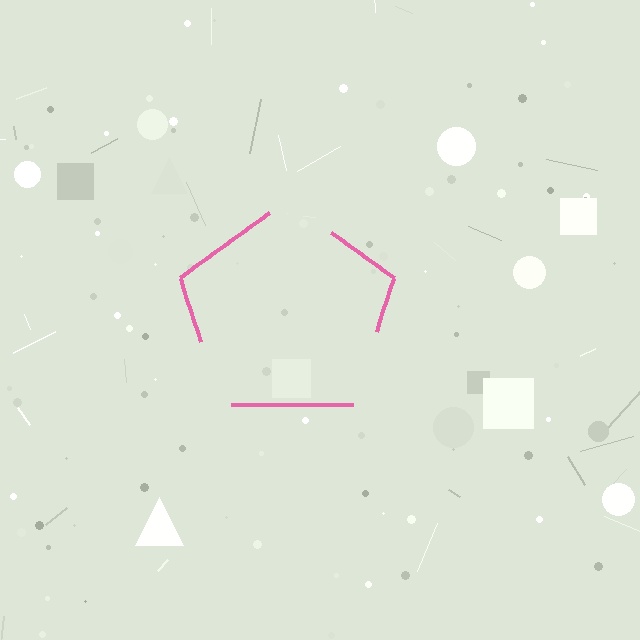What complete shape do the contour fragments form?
The contour fragments form a pentagon.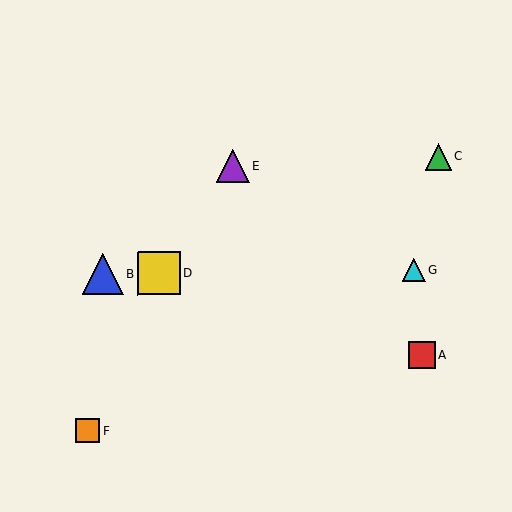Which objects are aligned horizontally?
Objects B, D, G are aligned horizontally.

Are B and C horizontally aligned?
No, B is at y≈274 and C is at y≈157.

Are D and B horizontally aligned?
Yes, both are at y≈273.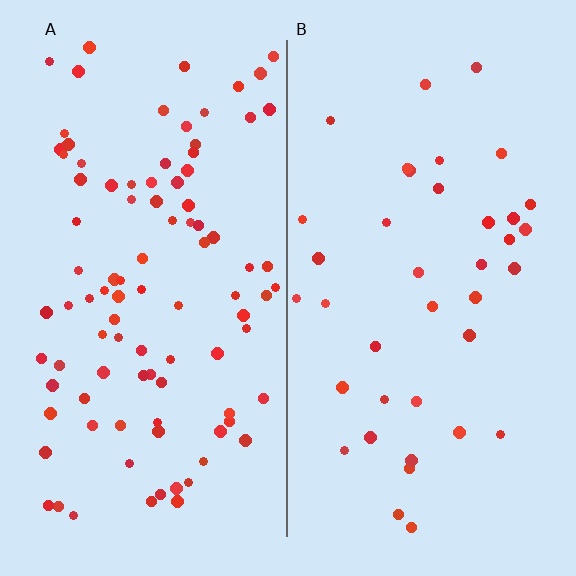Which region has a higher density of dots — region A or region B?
A (the left).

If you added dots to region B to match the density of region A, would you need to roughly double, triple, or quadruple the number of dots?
Approximately double.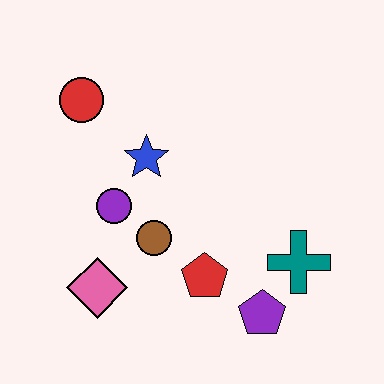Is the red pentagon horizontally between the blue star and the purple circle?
No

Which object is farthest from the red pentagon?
The red circle is farthest from the red pentagon.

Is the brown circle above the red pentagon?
Yes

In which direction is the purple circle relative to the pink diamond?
The purple circle is above the pink diamond.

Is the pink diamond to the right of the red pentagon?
No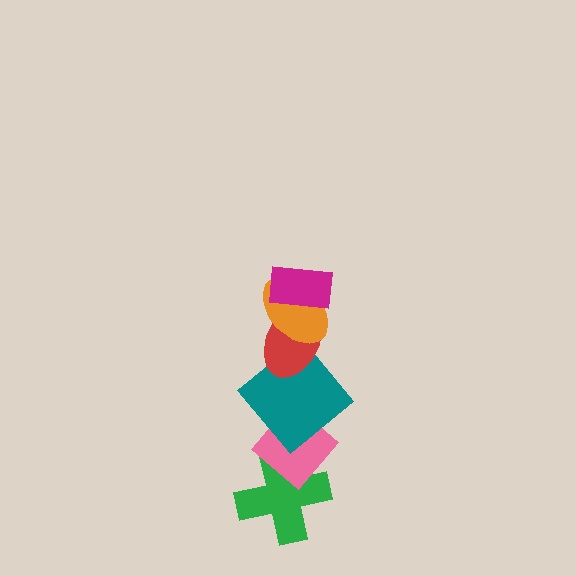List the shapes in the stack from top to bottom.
From top to bottom: the magenta rectangle, the orange ellipse, the red ellipse, the teal diamond, the pink diamond, the green cross.